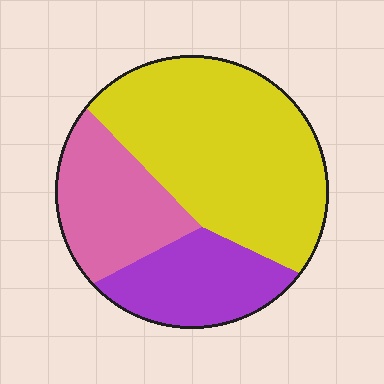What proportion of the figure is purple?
Purple takes up less than a quarter of the figure.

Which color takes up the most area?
Yellow, at roughly 55%.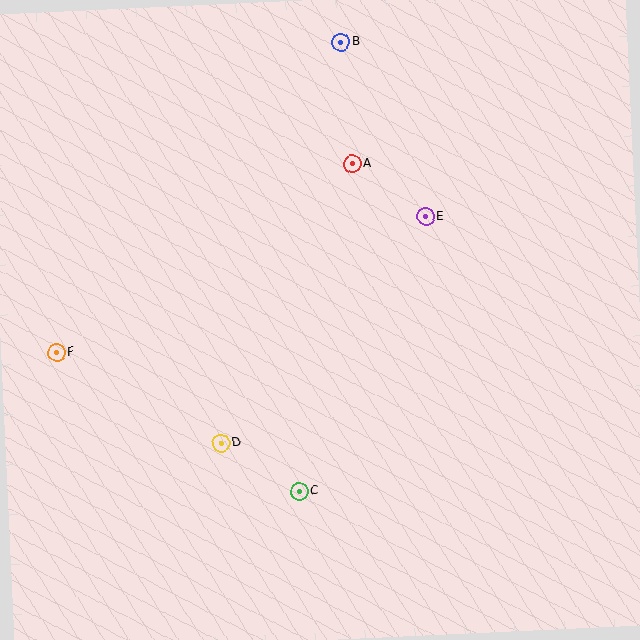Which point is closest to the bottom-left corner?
Point F is closest to the bottom-left corner.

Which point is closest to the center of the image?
Point E at (426, 217) is closest to the center.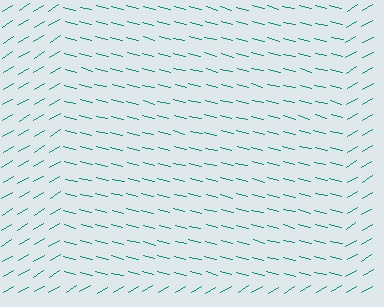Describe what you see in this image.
The image is filled with small teal line segments. A rectangle region in the image has lines oriented differently from the surrounding lines, creating a visible texture boundary.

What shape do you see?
I see a rectangle.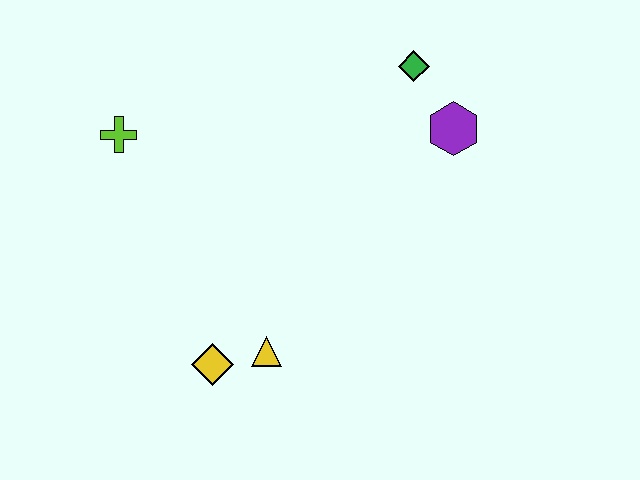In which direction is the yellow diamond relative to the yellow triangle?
The yellow diamond is to the left of the yellow triangle.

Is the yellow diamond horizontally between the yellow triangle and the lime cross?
Yes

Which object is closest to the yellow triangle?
The yellow diamond is closest to the yellow triangle.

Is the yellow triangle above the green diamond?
No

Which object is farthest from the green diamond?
The yellow diamond is farthest from the green diamond.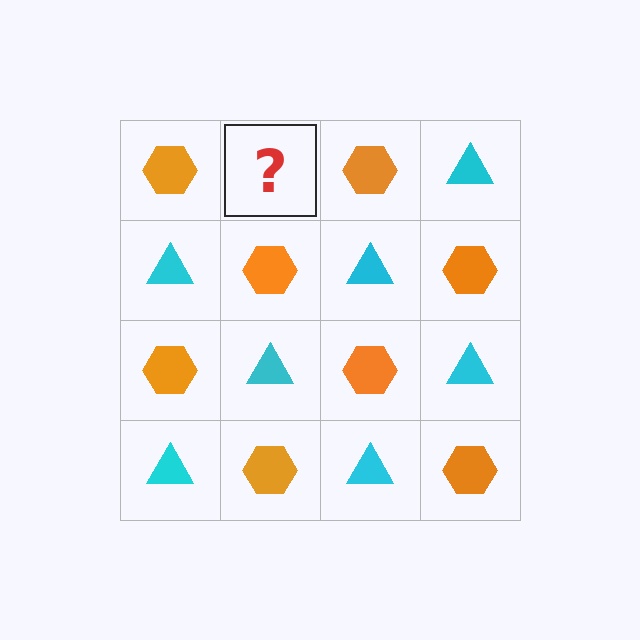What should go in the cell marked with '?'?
The missing cell should contain a cyan triangle.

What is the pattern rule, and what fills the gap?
The rule is that it alternates orange hexagon and cyan triangle in a checkerboard pattern. The gap should be filled with a cyan triangle.